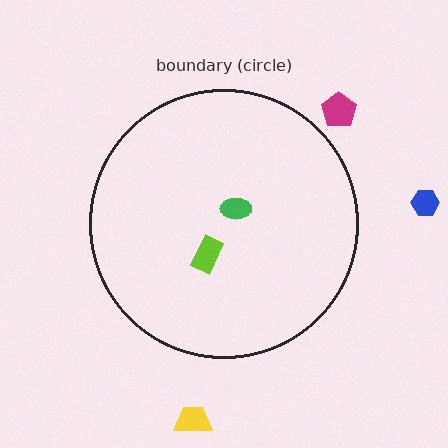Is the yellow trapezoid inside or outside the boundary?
Outside.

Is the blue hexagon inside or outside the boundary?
Outside.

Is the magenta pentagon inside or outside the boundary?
Outside.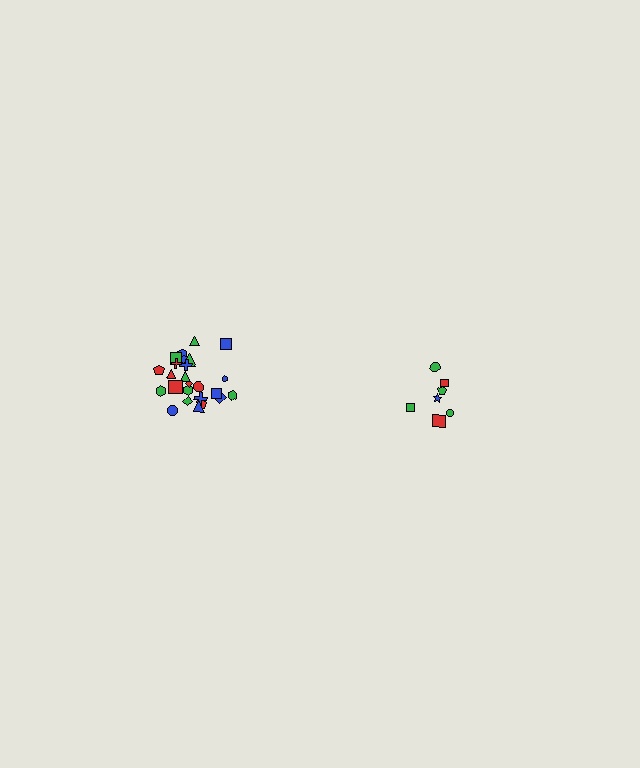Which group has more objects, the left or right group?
The left group.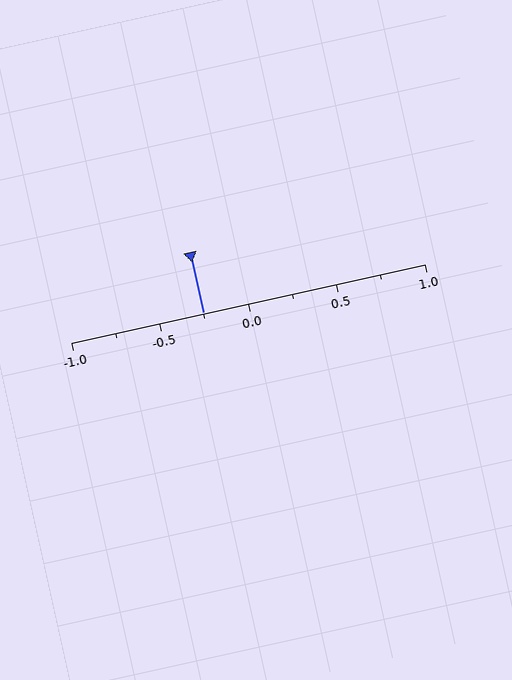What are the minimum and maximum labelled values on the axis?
The axis runs from -1.0 to 1.0.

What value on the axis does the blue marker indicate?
The marker indicates approximately -0.25.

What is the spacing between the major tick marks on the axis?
The major ticks are spaced 0.5 apart.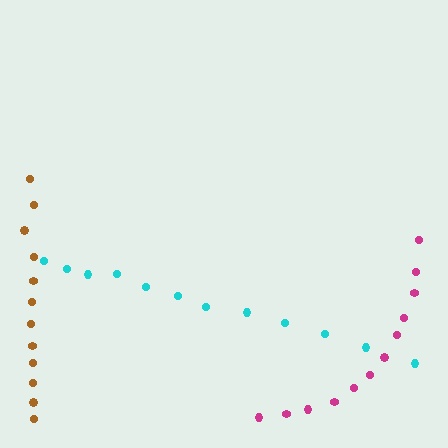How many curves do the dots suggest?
There are 3 distinct paths.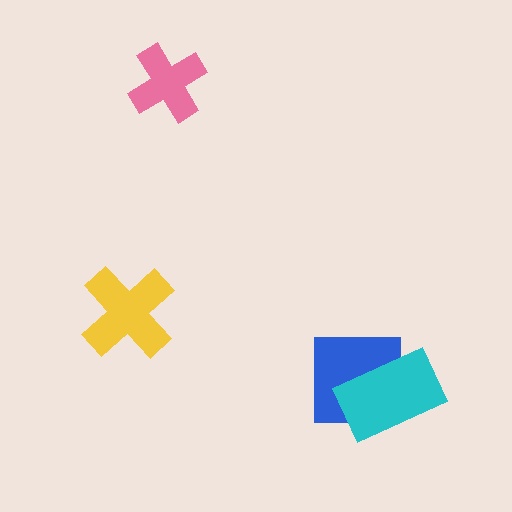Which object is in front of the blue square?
The cyan rectangle is in front of the blue square.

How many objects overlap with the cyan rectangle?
1 object overlaps with the cyan rectangle.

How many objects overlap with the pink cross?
0 objects overlap with the pink cross.